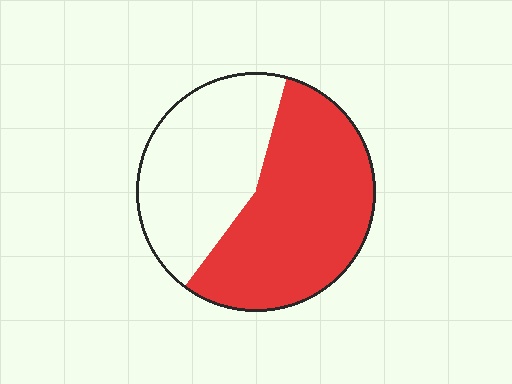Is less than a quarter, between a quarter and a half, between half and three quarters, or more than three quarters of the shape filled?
Between half and three quarters.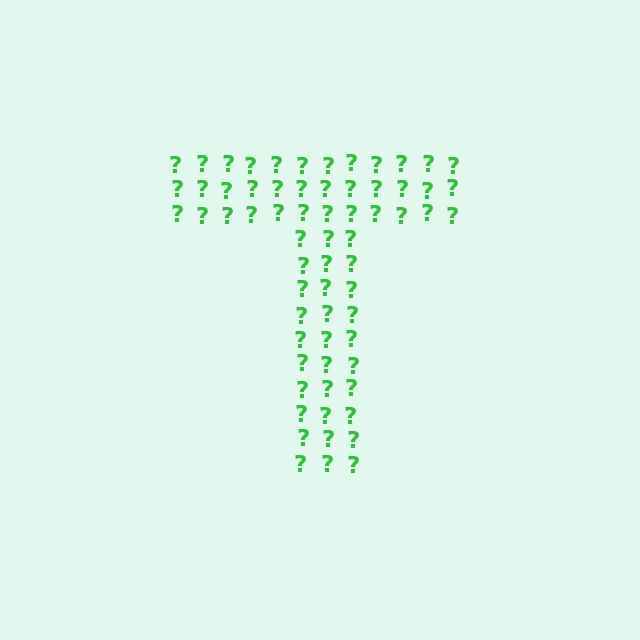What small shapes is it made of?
It is made of small question marks.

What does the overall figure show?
The overall figure shows the letter T.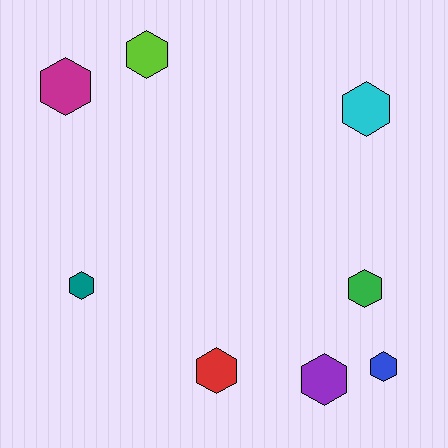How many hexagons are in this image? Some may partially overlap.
There are 8 hexagons.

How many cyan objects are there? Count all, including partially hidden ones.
There is 1 cyan object.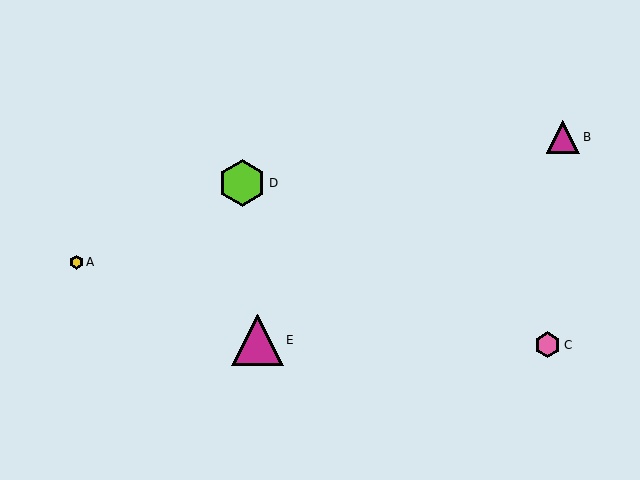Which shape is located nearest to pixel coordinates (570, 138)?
The magenta triangle (labeled B) at (563, 137) is nearest to that location.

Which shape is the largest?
The magenta triangle (labeled E) is the largest.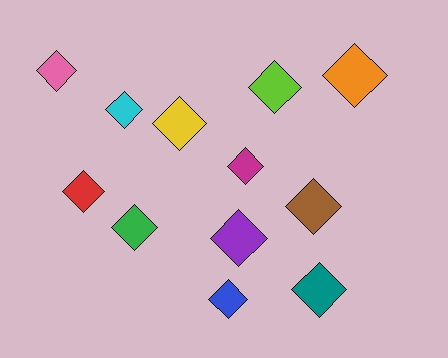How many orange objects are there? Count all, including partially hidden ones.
There is 1 orange object.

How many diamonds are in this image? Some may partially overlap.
There are 12 diamonds.